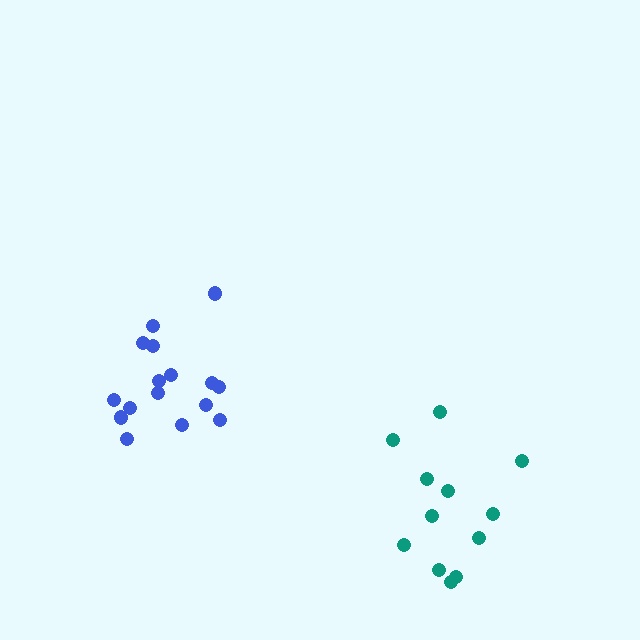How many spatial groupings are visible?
There are 2 spatial groupings.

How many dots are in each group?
Group 1: 16 dots, Group 2: 12 dots (28 total).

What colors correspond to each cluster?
The clusters are colored: blue, teal.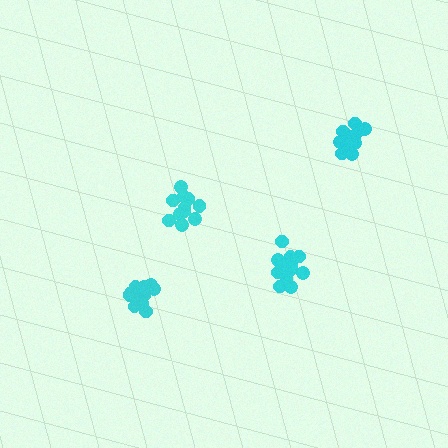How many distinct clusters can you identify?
There are 4 distinct clusters.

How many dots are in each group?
Group 1: 14 dots, Group 2: 15 dots, Group 3: 12 dots, Group 4: 16 dots (57 total).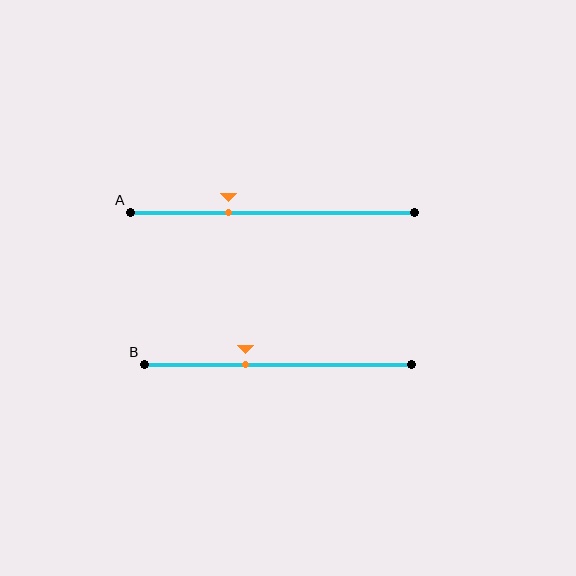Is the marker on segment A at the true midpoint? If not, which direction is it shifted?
No, the marker on segment A is shifted to the left by about 15% of the segment length.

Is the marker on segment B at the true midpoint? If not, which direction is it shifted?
No, the marker on segment B is shifted to the left by about 12% of the segment length.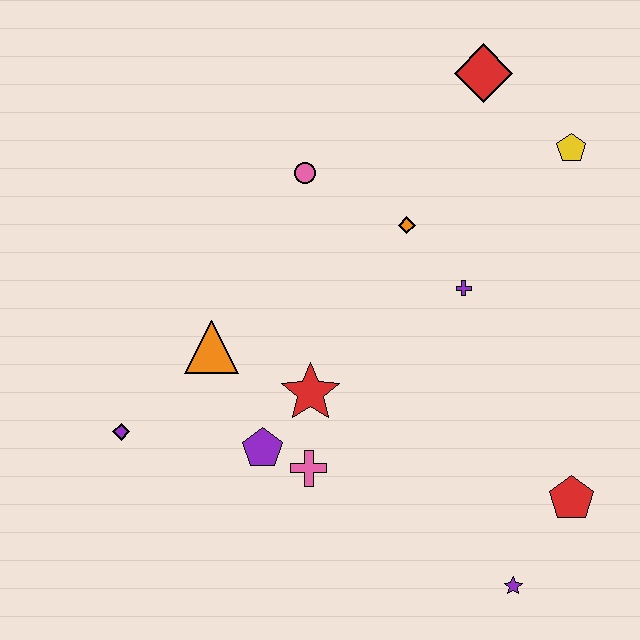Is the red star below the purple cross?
Yes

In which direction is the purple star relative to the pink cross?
The purple star is to the right of the pink cross.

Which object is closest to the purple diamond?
The orange triangle is closest to the purple diamond.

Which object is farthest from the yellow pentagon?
The purple diamond is farthest from the yellow pentagon.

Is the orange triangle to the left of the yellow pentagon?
Yes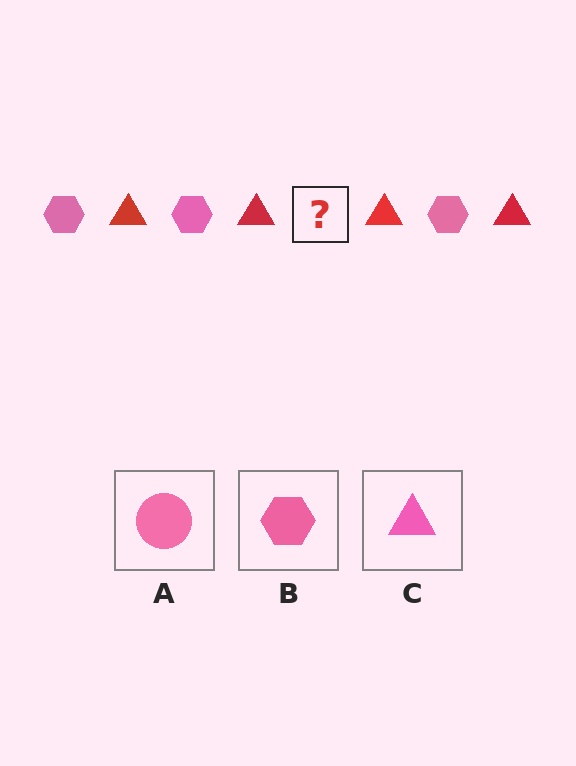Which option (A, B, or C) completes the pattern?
B.